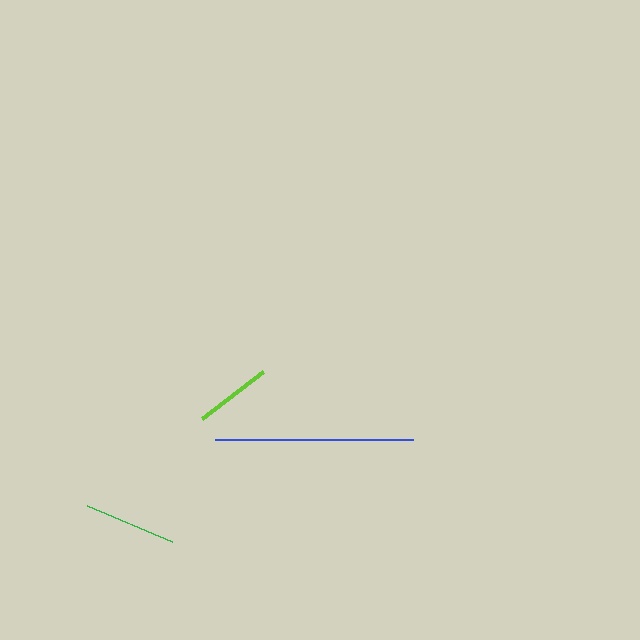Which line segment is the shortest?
The lime line is the shortest at approximately 77 pixels.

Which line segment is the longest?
The blue line is the longest at approximately 198 pixels.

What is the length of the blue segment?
The blue segment is approximately 198 pixels long.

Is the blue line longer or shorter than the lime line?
The blue line is longer than the lime line.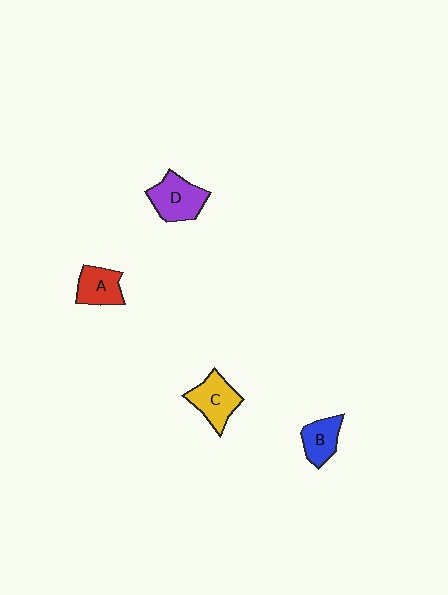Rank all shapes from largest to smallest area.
From largest to smallest: D (purple), C (yellow), A (red), B (blue).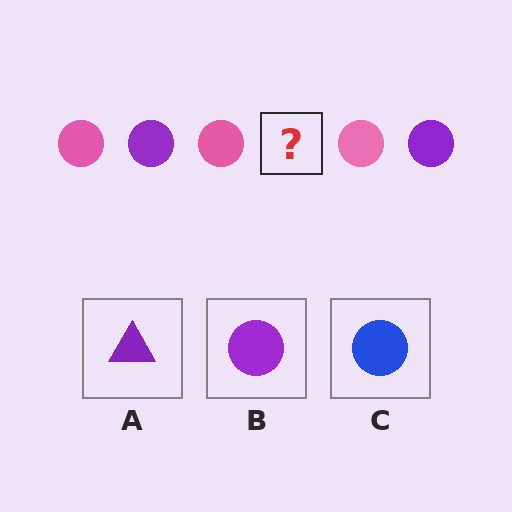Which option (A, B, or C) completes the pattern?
B.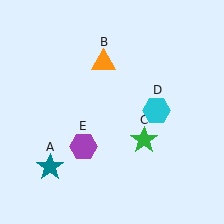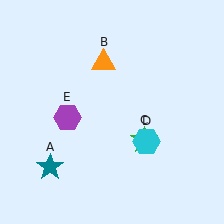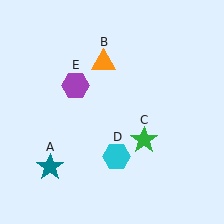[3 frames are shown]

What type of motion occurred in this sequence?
The cyan hexagon (object D), purple hexagon (object E) rotated clockwise around the center of the scene.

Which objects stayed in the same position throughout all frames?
Teal star (object A) and orange triangle (object B) and green star (object C) remained stationary.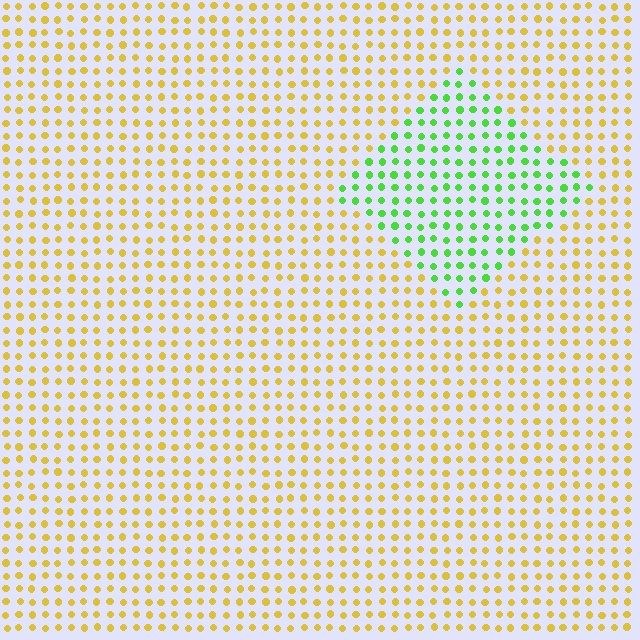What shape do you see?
I see a diamond.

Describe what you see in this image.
The image is filled with small yellow elements in a uniform arrangement. A diamond-shaped region is visible where the elements are tinted to a slightly different hue, forming a subtle color boundary.